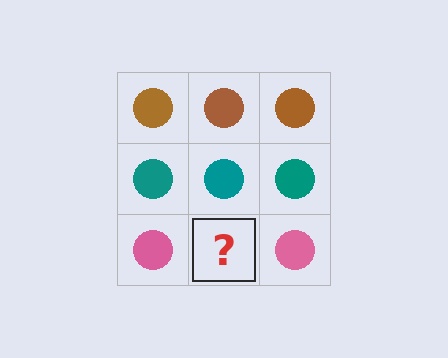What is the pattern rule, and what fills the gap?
The rule is that each row has a consistent color. The gap should be filled with a pink circle.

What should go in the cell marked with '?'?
The missing cell should contain a pink circle.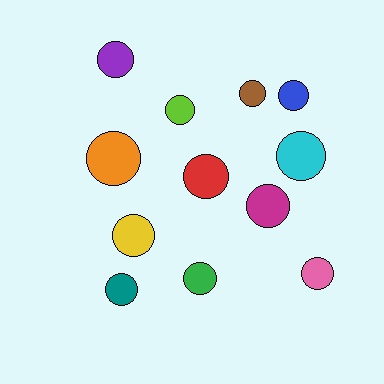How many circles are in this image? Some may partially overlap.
There are 12 circles.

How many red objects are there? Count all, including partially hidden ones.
There is 1 red object.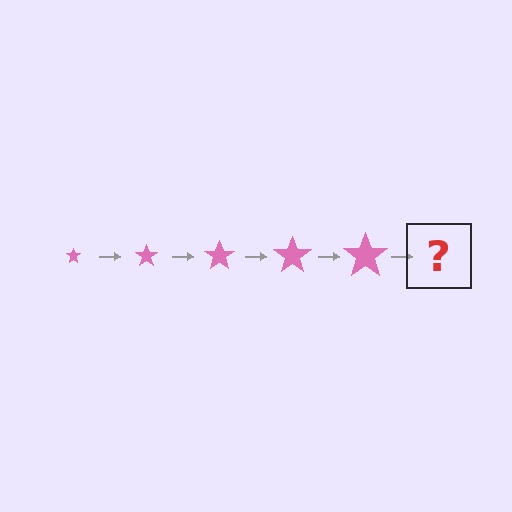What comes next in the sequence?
The next element should be a pink star, larger than the previous one.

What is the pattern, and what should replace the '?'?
The pattern is that the star gets progressively larger each step. The '?' should be a pink star, larger than the previous one.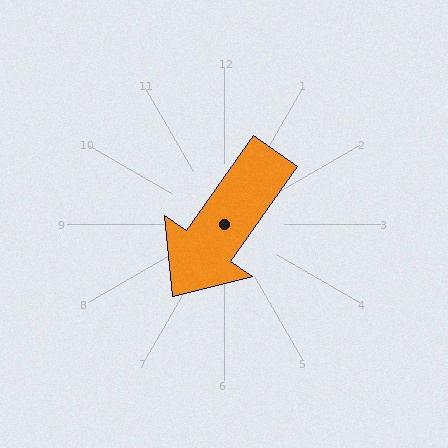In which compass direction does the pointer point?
Southwest.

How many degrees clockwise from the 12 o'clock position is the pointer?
Approximately 215 degrees.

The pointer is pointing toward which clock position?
Roughly 7 o'clock.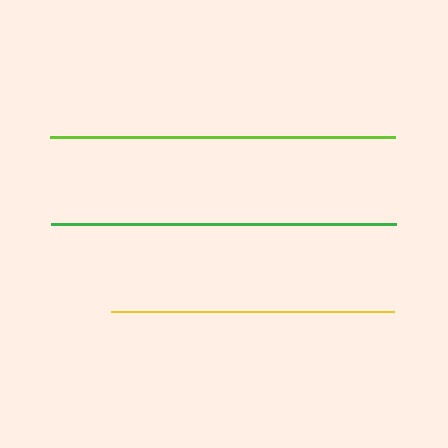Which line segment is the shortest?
The yellow line is the shortest at approximately 283 pixels.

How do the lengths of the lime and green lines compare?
The lime and green lines are approximately the same length.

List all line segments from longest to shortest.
From longest to shortest: lime, green, yellow.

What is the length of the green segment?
The green segment is approximately 345 pixels long.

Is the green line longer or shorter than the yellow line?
The green line is longer than the yellow line.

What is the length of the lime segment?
The lime segment is approximately 345 pixels long.